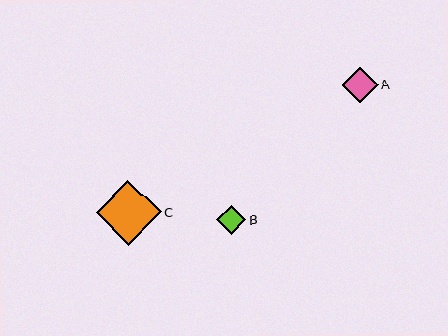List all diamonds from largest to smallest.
From largest to smallest: C, A, B.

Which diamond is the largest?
Diamond C is the largest with a size of approximately 65 pixels.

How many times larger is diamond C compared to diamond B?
Diamond C is approximately 2.2 times the size of diamond B.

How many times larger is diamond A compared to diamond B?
Diamond A is approximately 1.2 times the size of diamond B.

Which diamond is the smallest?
Diamond B is the smallest with a size of approximately 29 pixels.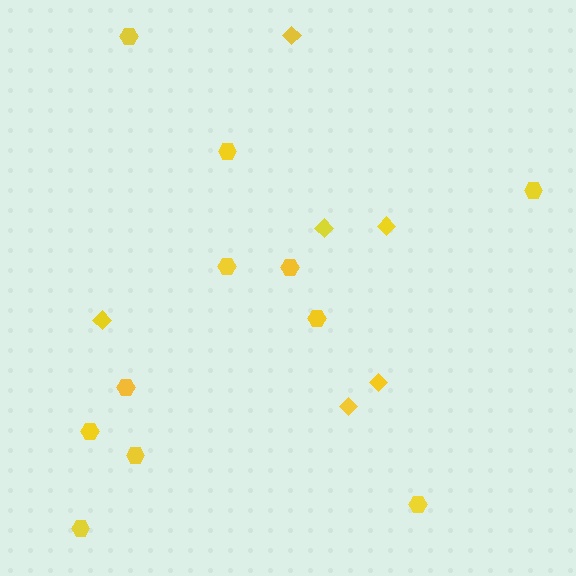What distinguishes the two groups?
There are 2 groups: one group of diamonds (6) and one group of hexagons (11).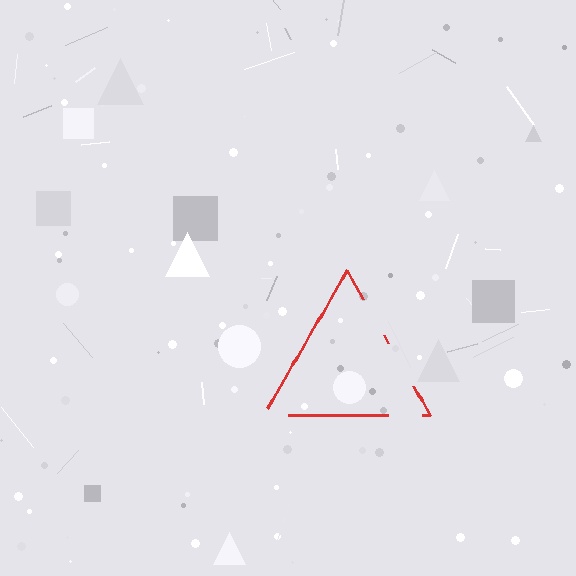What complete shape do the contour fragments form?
The contour fragments form a triangle.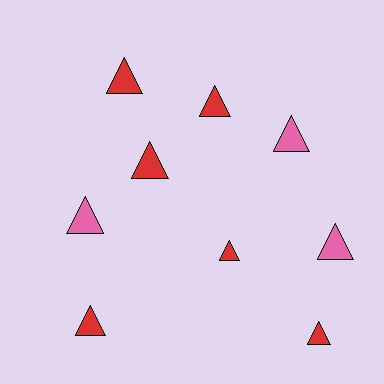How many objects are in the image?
There are 9 objects.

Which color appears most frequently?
Red, with 6 objects.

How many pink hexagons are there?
There are no pink hexagons.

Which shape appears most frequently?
Triangle, with 9 objects.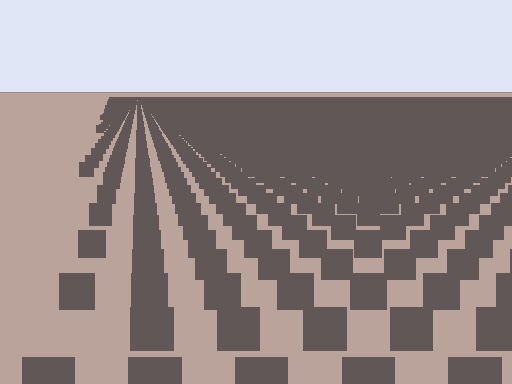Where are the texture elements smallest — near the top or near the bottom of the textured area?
Near the top.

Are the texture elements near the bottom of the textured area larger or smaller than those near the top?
Larger. Near the bottom, elements are closer to the viewer and appear at a bigger on-screen size.